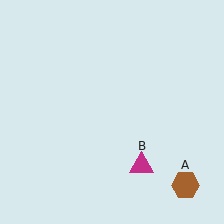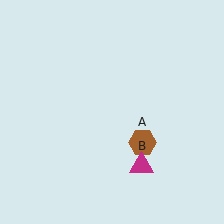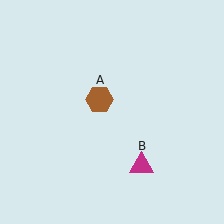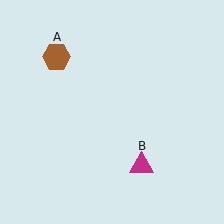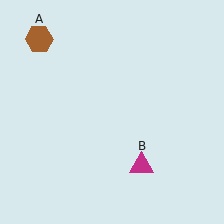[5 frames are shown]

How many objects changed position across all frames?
1 object changed position: brown hexagon (object A).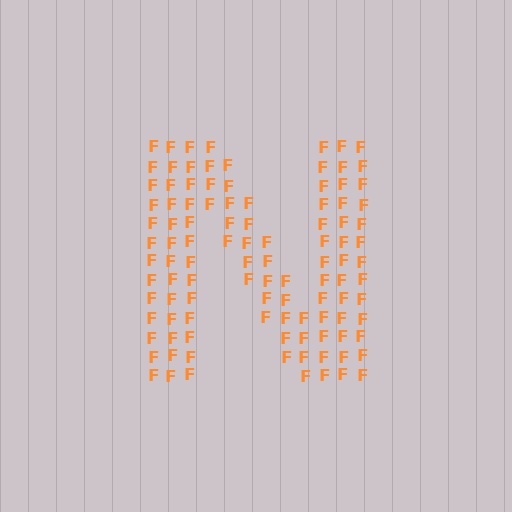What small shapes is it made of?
It is made of small letter F's.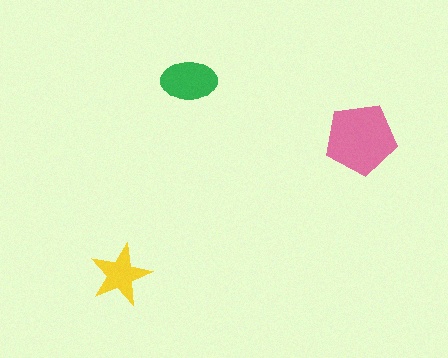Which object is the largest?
The pink pentagon.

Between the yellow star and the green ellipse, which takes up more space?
The green ellipse.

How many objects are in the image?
There are 3 objects in the image.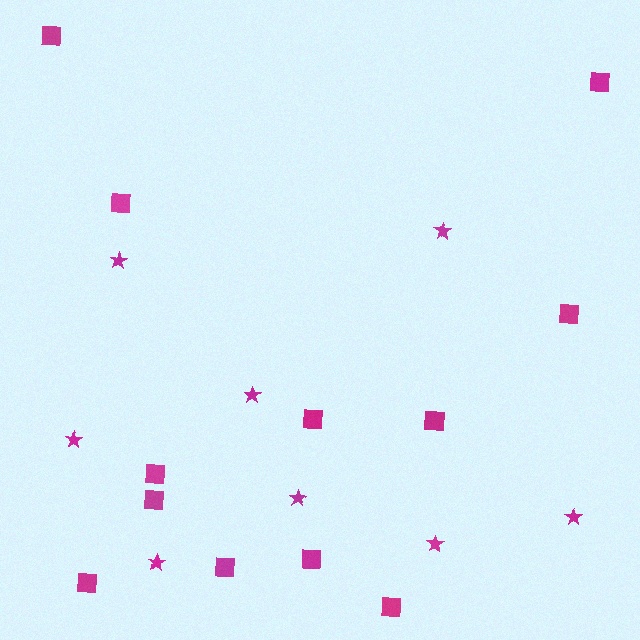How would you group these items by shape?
There are 2 groups: one group of squares (12) and one group of stars (8).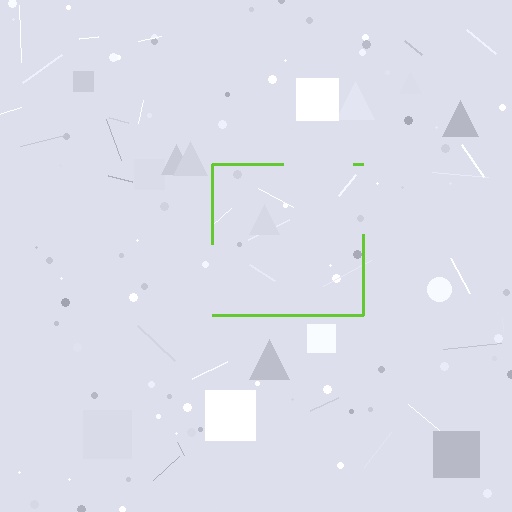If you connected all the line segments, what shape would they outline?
They would outline a square.